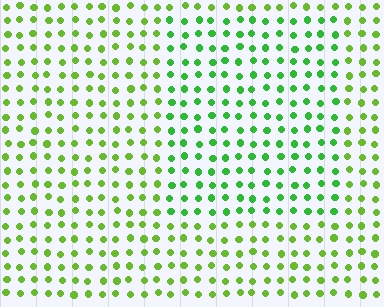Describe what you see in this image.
The image is filled with small lime elements in a uniform arrangement. A rectangle-shaped region is visible where the elements are tinted to a slightly different hue, forming a subtle color boundary.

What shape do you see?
I see a rectangle.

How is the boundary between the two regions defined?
The boundary is defined purely by a slight shift in hue (about 27 degrees). Spacing, size, and orientation are identical on both sides.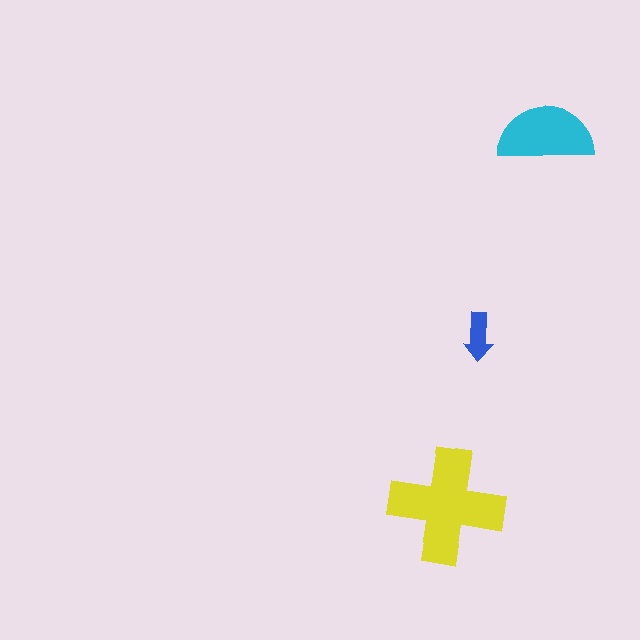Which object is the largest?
The yellow cross.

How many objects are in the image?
There are 3 objects in the image.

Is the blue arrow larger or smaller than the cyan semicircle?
Smaller.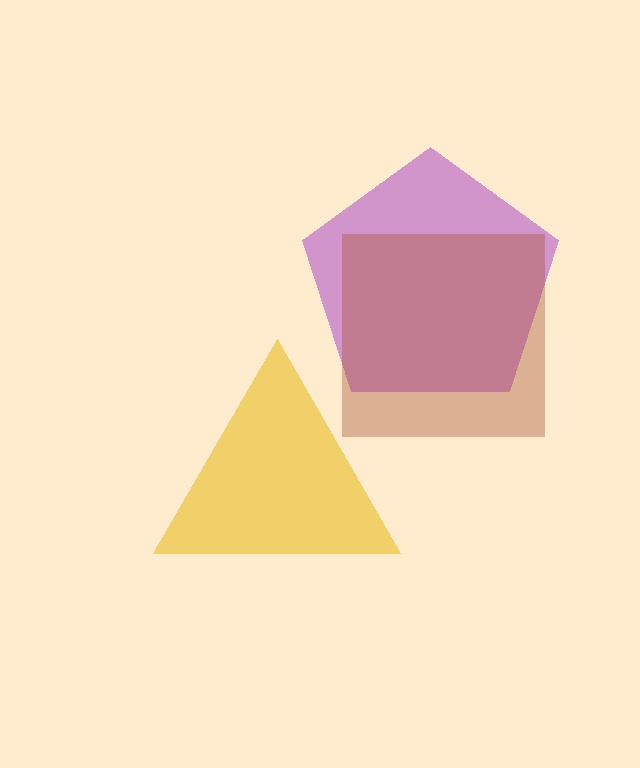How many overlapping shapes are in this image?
There are 3 overlapping shapes in the image.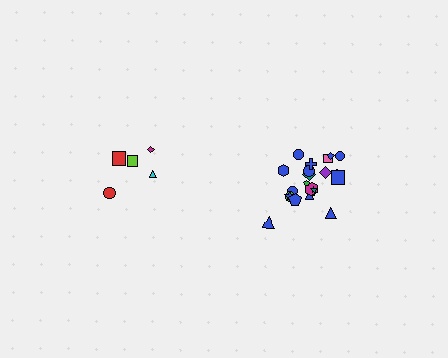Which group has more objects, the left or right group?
The right group.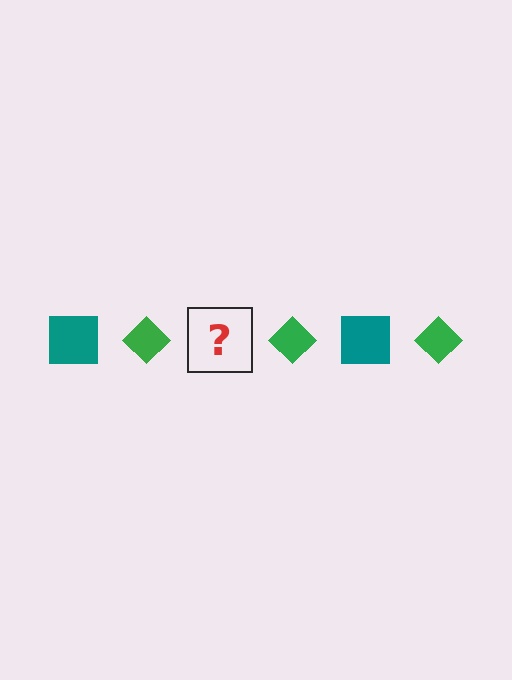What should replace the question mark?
The question mark should be replaced with a teal square.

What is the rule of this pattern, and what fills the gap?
The rule is that the pattern alternates between teal square and green diamond. The gap should be filled with a teal square.